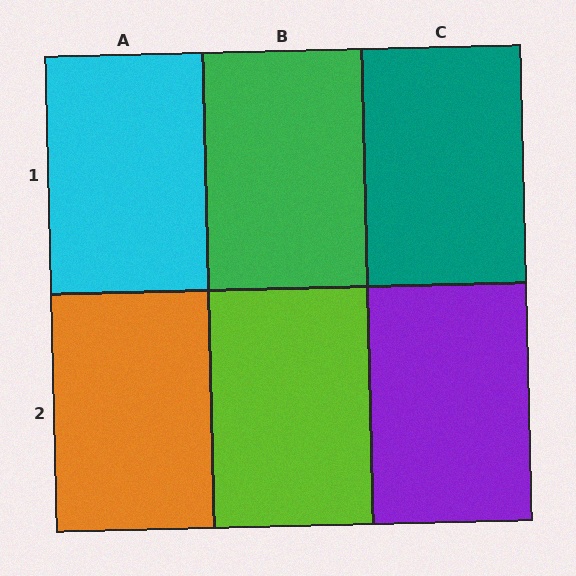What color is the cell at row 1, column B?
Green.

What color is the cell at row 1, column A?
Cyan.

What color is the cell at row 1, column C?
Teal.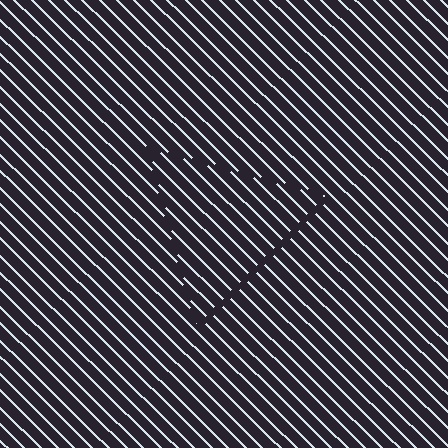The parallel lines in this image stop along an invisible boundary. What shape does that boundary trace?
An illusory triangle. The interior of the shape contains the same grating, shifted by half a period — the contour is defined by the phase discontinuity where line-ends from the inner and outer gratings abut.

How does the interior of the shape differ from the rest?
The interior of the shape contains the same grating, shifted by half a period — the contour is defined by the phase discontinuity where line-ends from the inner and outer gratings abut.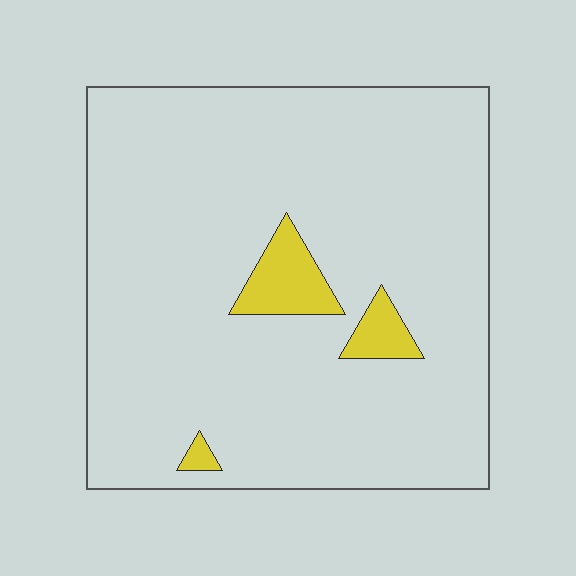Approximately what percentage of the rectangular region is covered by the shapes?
Approximately 5%.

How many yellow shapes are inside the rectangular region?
3.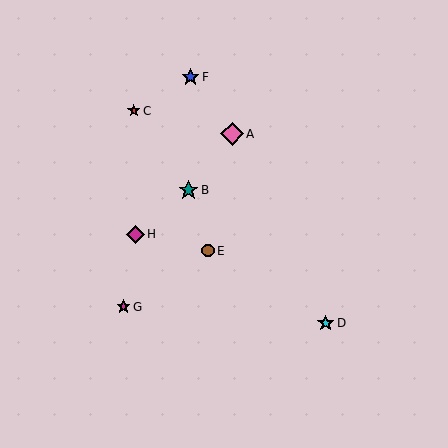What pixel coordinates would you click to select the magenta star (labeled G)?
Click at (124, 307) to select the magenta star G.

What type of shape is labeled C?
Shape C is a red star.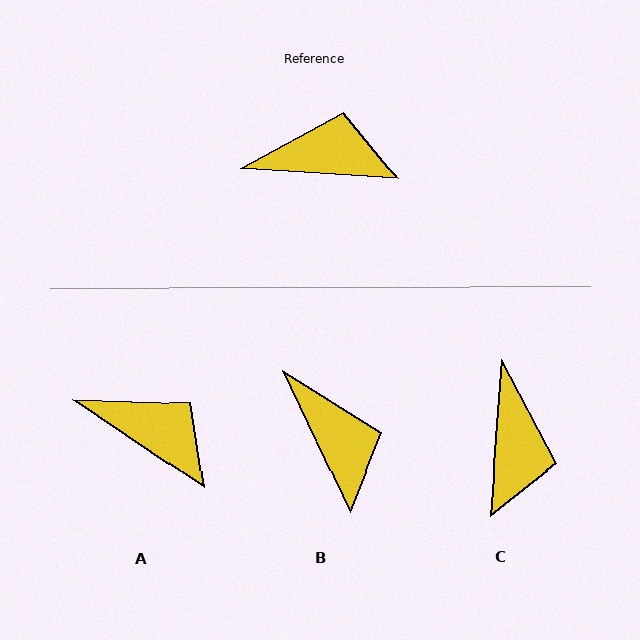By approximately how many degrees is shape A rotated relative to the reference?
Approximately 31 degrees clockwise.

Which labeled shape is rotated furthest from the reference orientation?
C, about 91 degrees away.